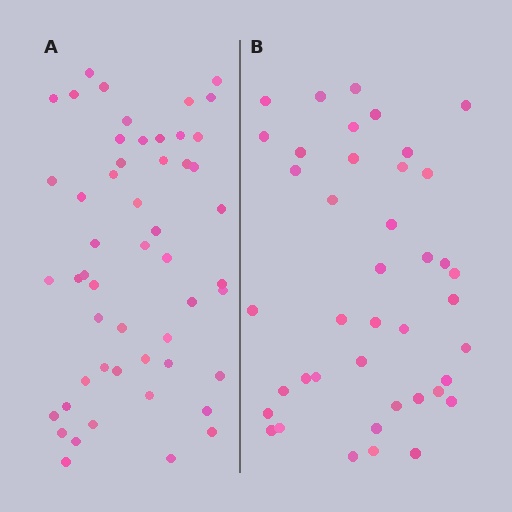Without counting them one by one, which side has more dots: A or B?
Region A (the left region) has more dots.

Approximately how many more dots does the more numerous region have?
Region A has roughly 12 or so more dots than region B.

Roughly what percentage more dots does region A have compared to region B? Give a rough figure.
About 25% more.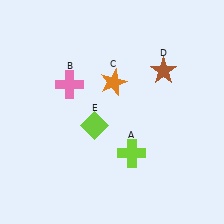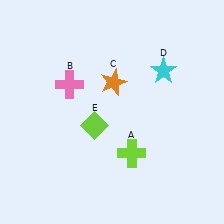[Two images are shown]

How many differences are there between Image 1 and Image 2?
There is 1 difference between the two images.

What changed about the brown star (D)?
In Image 1, D is brown. In Image 2, it changed to cyan.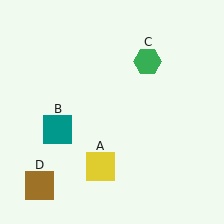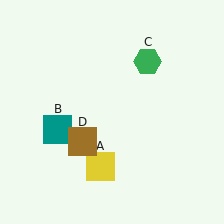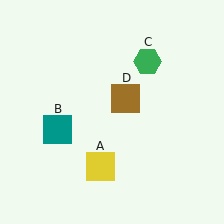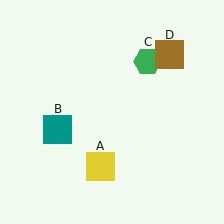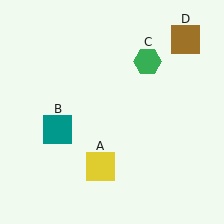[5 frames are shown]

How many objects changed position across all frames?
1 object changed position: brown square (object D).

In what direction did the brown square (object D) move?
The brown square (object D) moved up and to the right.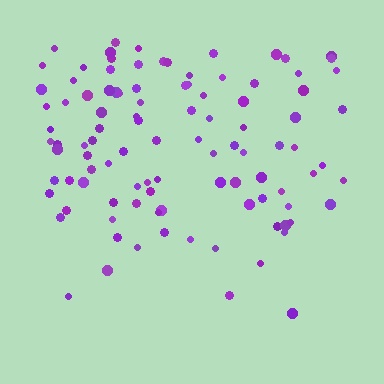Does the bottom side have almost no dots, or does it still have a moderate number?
Still a moderate number, just noticeably fewer than the top.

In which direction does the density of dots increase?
From bottom to top, with the top side densest.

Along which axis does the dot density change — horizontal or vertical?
Vertical.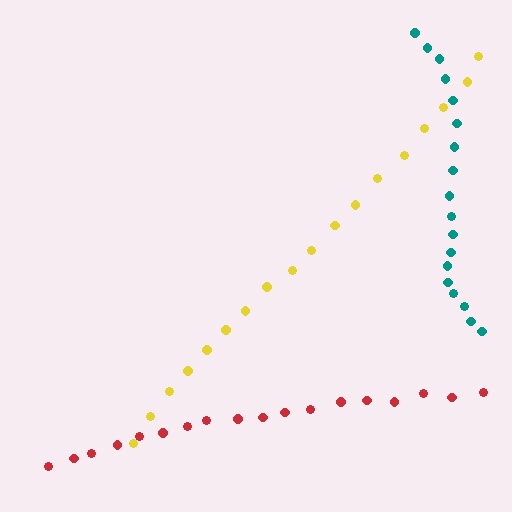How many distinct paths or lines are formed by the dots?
There are 3 distinct paths.